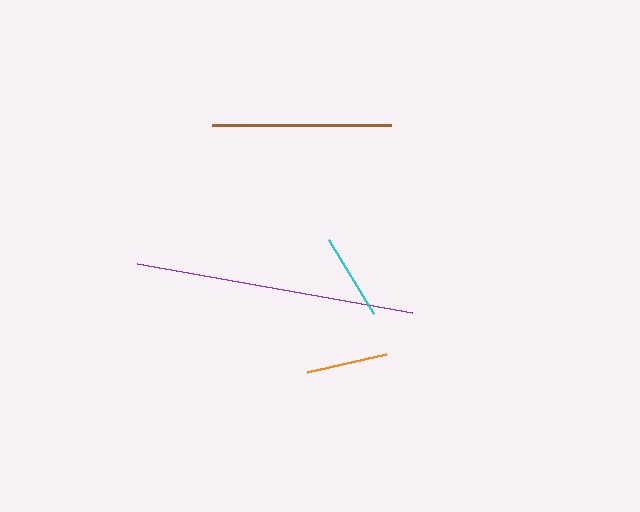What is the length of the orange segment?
The orange segment is approximately 80 pixels long.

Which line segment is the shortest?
The orange line is the shortest at approximately 80 pixels.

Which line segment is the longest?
The purple line is the longest at approximately 279 pixels.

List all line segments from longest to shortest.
From longest to shortest: purple, brown, cyan, orange.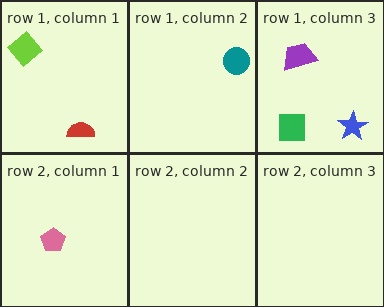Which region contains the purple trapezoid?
The row 1, column 3 region.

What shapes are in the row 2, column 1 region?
The pink pentagon.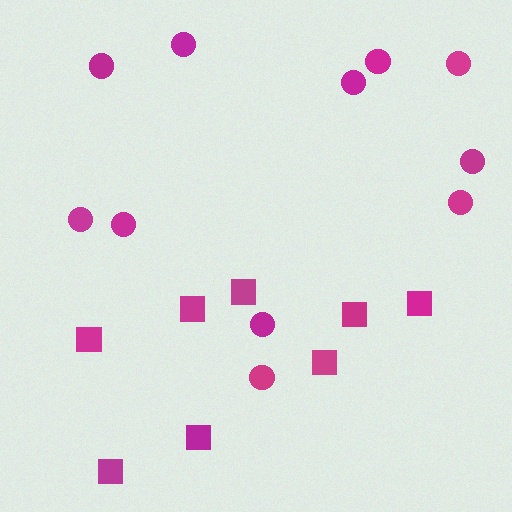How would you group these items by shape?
There are 2 groups: one group of squares (8) and one group of circles (11).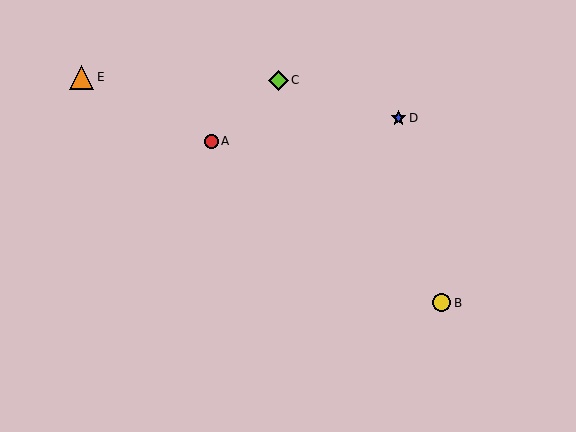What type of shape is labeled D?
Shape D is a blue star.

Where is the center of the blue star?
The center of the blue star is at (399, 118).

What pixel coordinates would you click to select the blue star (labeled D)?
Click at (399, 118) to select the blue star D.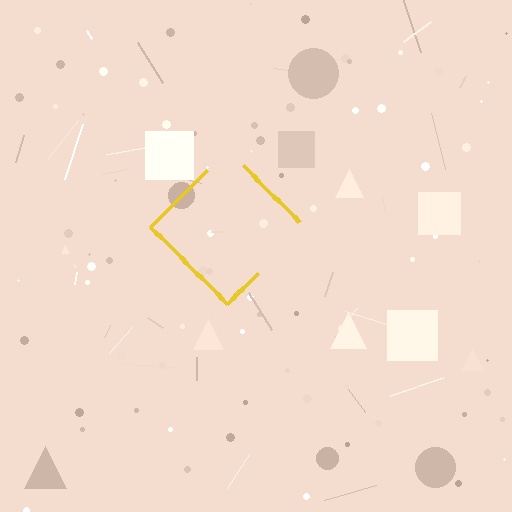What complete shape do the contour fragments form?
The contour fragments form a diamond.